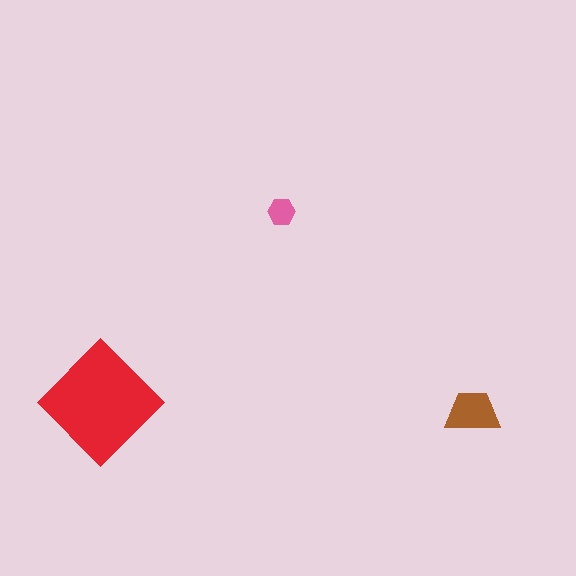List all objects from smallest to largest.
The pink hexagon, the brown trapezoid, the red diamond.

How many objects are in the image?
There are 3 objects in the image.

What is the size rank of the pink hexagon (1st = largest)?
3rd.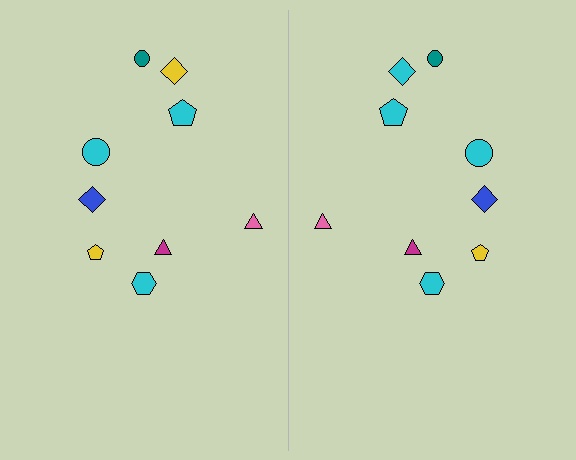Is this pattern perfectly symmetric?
No, the pattern is not perfectly symmetric. The cyan diamond on the right side breaks the symmetry — its mirror counterpart is yellow.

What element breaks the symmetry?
The cyan diamond on the right side breaks the symmetry — its mirror counterpart is yellow.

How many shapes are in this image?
There are 18 shapes in this image.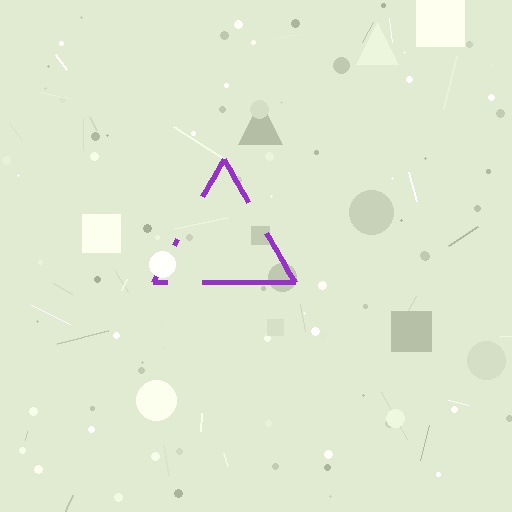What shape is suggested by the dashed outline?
The dashed outline suggests a triangle.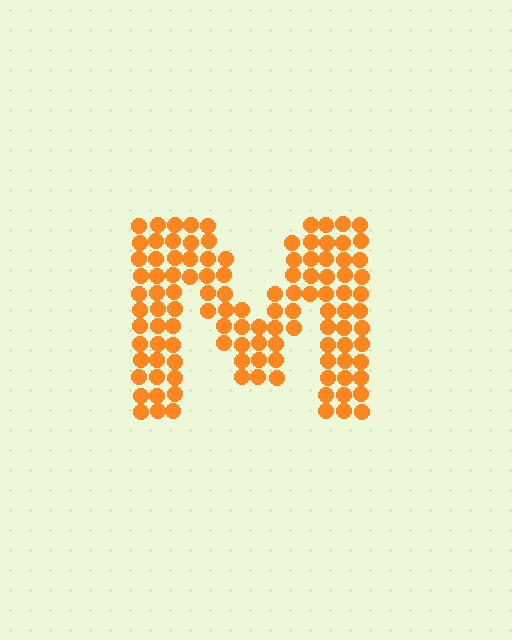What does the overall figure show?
The overall figure shows the letter M.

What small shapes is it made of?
It is made of small circles.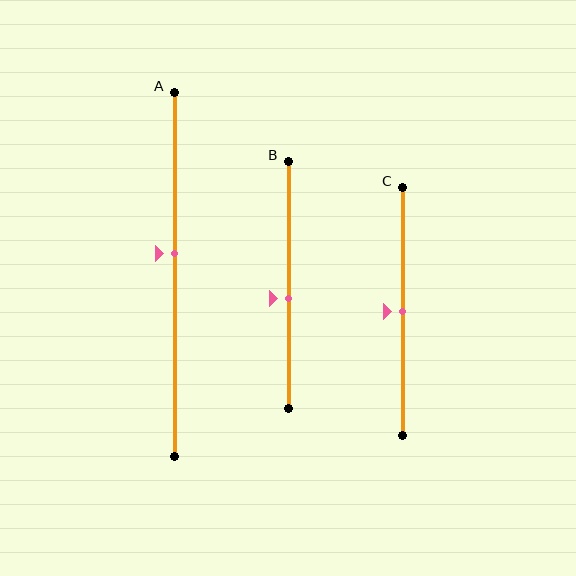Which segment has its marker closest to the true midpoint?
Segment C has its marker closest to the true midpoint.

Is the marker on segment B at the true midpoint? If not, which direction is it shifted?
No, the marker on segment B is shifted downward by about 5% of the segment length.